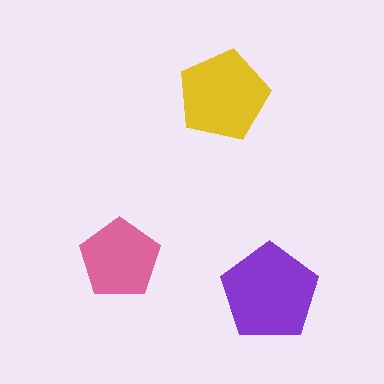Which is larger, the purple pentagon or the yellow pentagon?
The purple one.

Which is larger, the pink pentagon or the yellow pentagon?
The yellow one.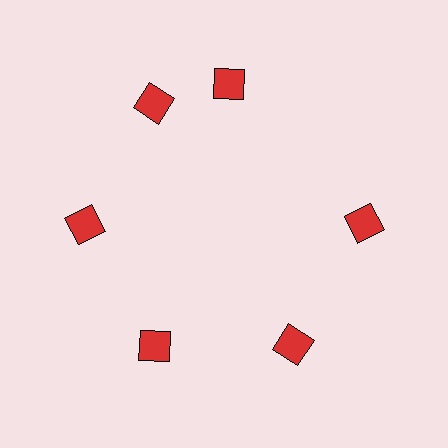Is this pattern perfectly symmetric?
No. The 6 red diamonds are arranged in a ring, but one element near the 1 o'clock position is rotated out of alignment along the ring, breaking the 6-fold rotational symmetry.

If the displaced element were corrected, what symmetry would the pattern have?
It would have 6-fold rotational symmetry — the pattern would map onto itself every 60 degrees.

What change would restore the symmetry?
The symmetry would be restored by rotating it back into even spacing with its neighbors so that all 6 diamonds sit at equal angles and equal distance from the center.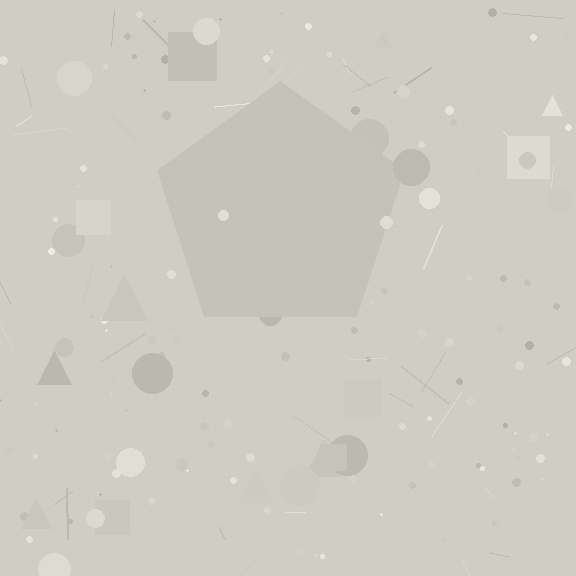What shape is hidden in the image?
A pentagon is hidden in the image.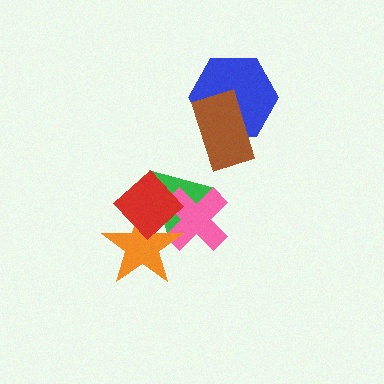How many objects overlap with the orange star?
3 objects overlap with the orange star.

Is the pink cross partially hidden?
Yes, it is partially covered by another shape.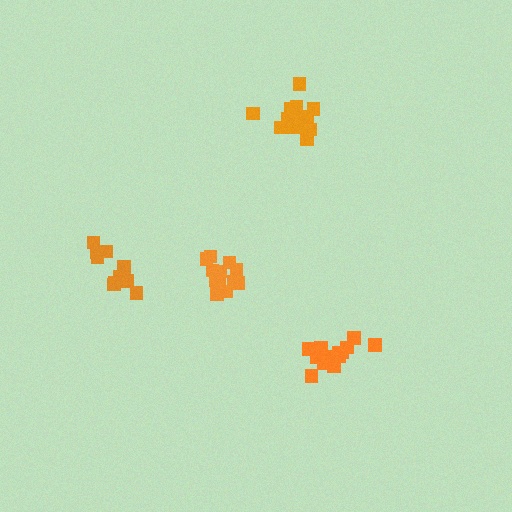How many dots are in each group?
Group 1: 16 dots, Group 2: 12 dots, Group 3: 16 dots, Group 4: 10 dots (54 total).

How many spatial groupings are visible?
There are 4 spatial groupings.